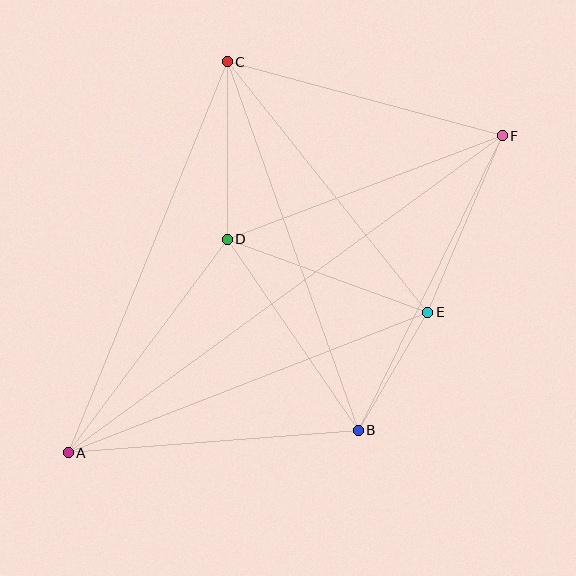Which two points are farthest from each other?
Points A and F are farthest from each other.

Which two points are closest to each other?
Points B and E are closest to each other.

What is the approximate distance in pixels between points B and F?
The distance between B and F is approximately 328 pixels.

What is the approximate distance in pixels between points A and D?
The distance between A and D is approximately 266 pixels.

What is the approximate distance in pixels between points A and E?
The distance between A and E is approximately 386 pixels.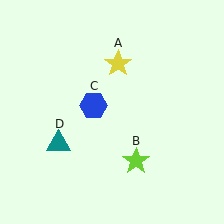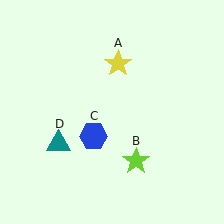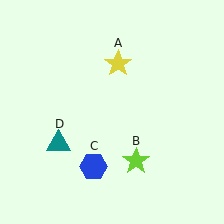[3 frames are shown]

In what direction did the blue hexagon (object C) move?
The blue hexagon (object C) moved down.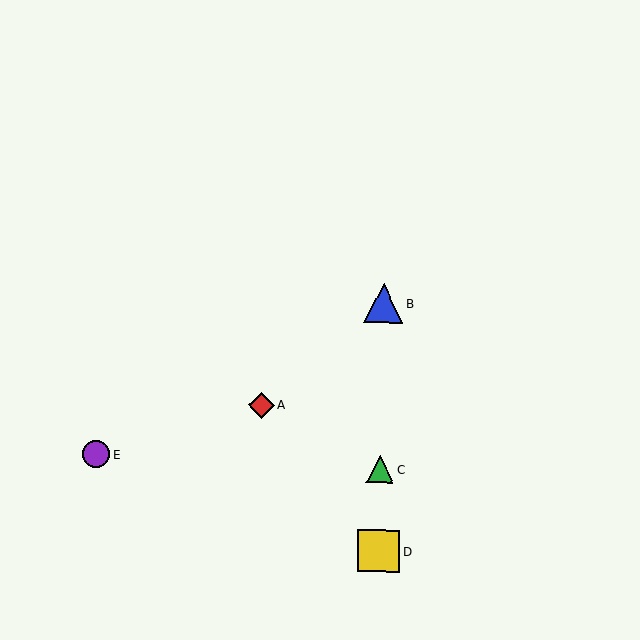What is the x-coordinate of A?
Object A is at x≈261.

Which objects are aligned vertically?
Objects B, C, D are aligned vertically.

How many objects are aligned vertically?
3 objects (B, C, D) are aligned vertically.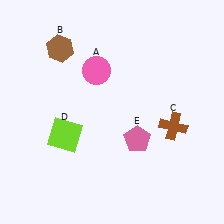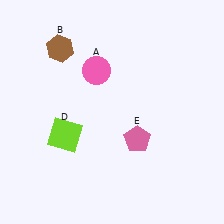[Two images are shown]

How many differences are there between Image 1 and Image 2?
There is 1 difference between the two images.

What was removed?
The brown cross (C) was removed in Image 2.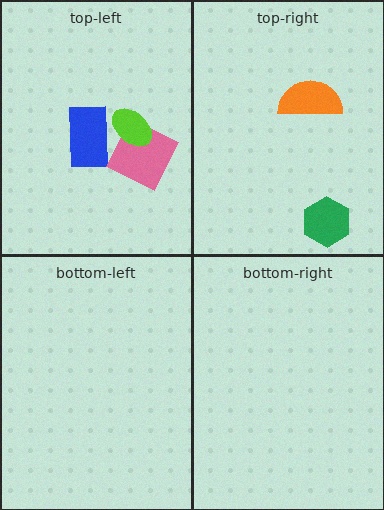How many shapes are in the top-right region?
2.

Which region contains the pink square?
The top-left region.